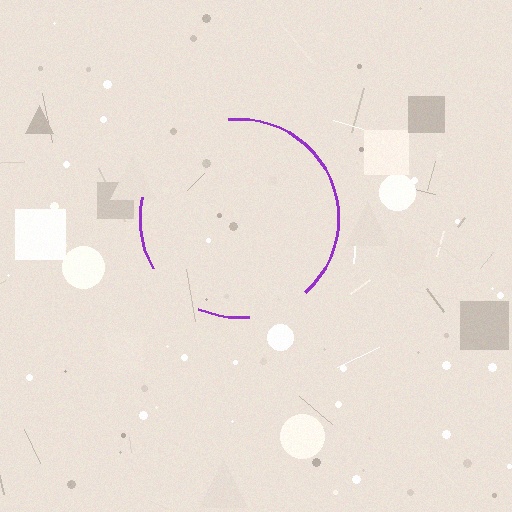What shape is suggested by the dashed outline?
The dashed outline suggests a circle.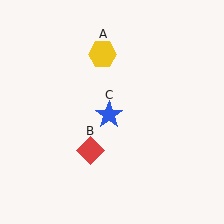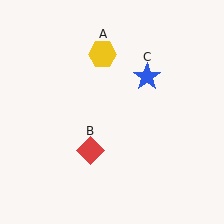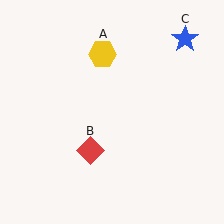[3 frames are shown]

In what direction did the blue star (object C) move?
The blue star (object C) moved up and to the right.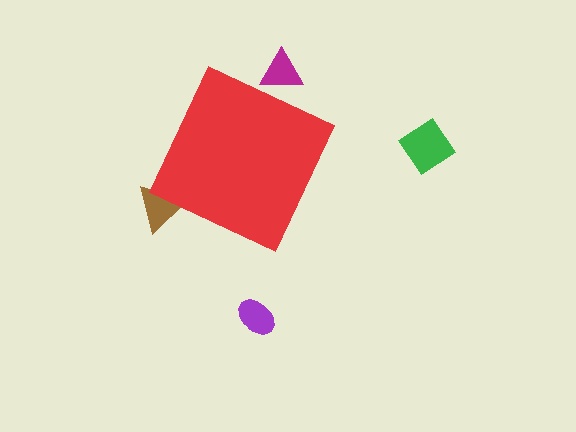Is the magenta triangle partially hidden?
Yes, the magenta triangle is partially hidden behind the red diamond.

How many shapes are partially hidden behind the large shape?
2 shapes are partially hidden.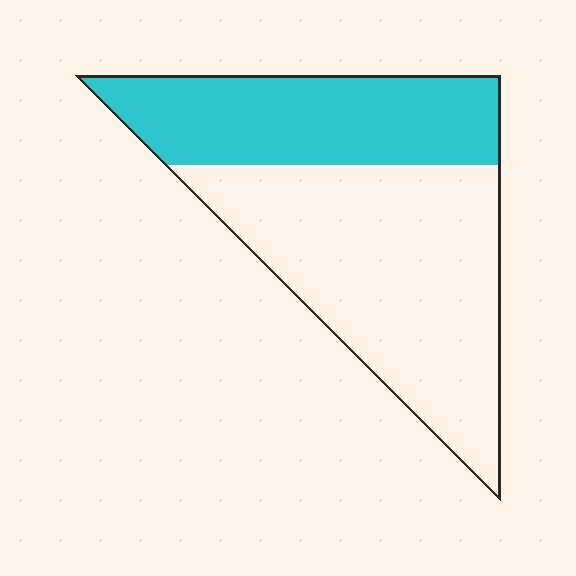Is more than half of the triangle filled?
No.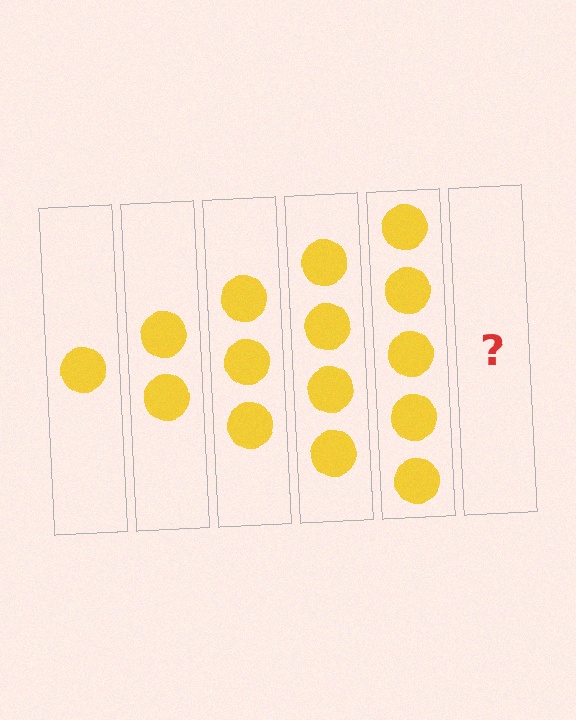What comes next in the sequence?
The next element should be 6 circles.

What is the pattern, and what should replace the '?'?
The pattern is that each step adds one more circle. The '?' should be 6 circles.